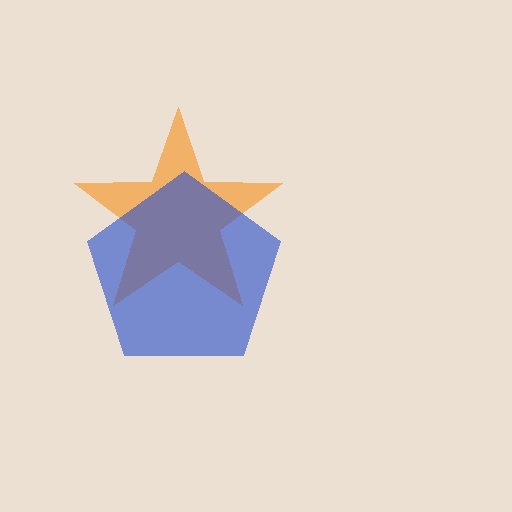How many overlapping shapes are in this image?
There are 2 overlapping shapes in the image.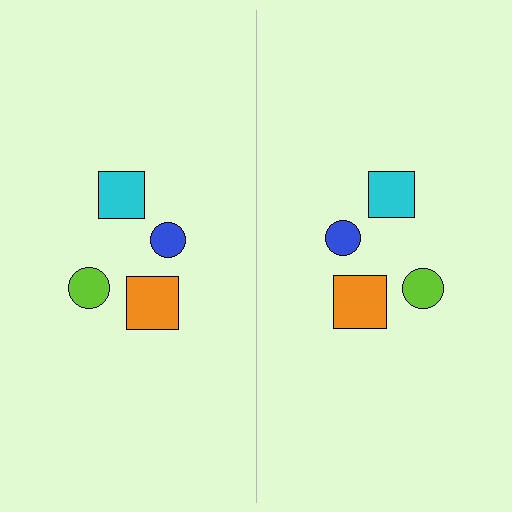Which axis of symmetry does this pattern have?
The pattern has a vertical axis of symmetry running through the center of the image.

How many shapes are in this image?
There are 8 shapes in this image.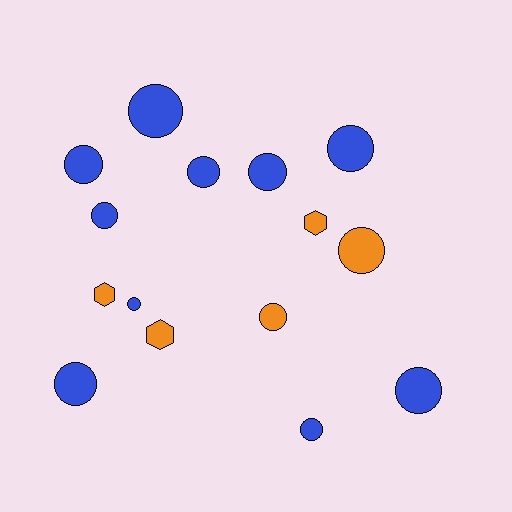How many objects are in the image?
There are 15 objects.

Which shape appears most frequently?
Circle, with 12 objects.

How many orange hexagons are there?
There are 3 orange hexagons.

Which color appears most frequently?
Blue, with 10 objects.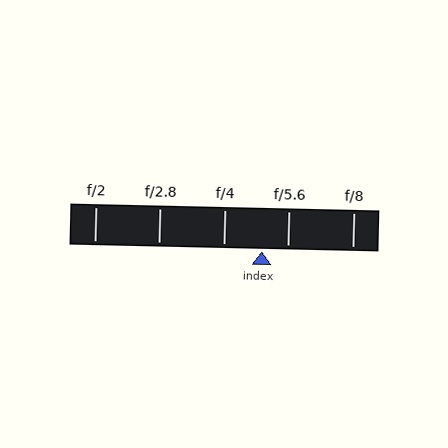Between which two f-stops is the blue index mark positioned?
The index mark is between f/4 and f/5.6.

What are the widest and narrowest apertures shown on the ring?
The widest aperture shown is f/2 and the narrowest is f/8.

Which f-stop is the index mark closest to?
The index mark is closest to f/5.6.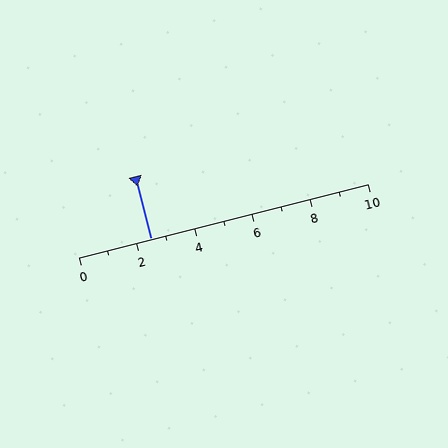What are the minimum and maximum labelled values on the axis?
The axis runs from 0 to 10.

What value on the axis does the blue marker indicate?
The marker indicates approximately 2.5.